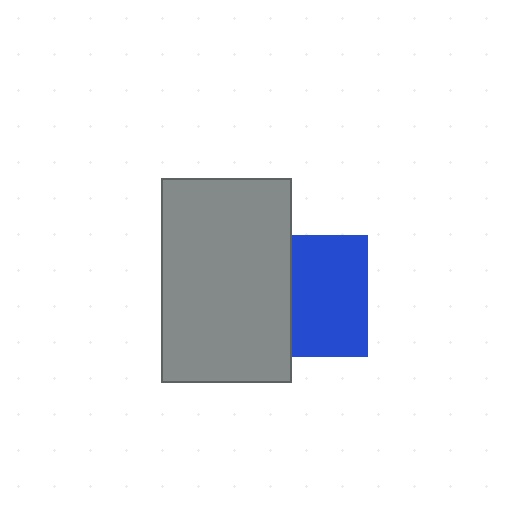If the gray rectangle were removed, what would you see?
You would see the complete blue square.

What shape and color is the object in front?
The object in front is a gray rectangle.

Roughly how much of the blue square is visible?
About half of it is visible (roughly 62%).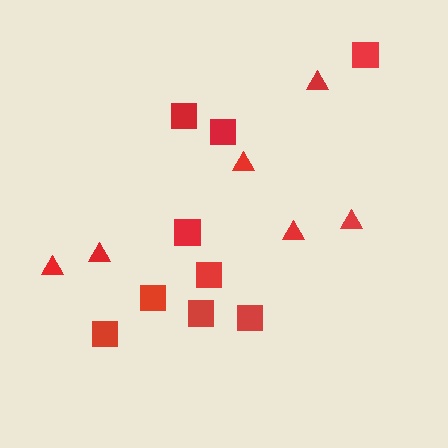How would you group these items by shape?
There are 2 groups: one group of triangles (6) and one group of squares (9).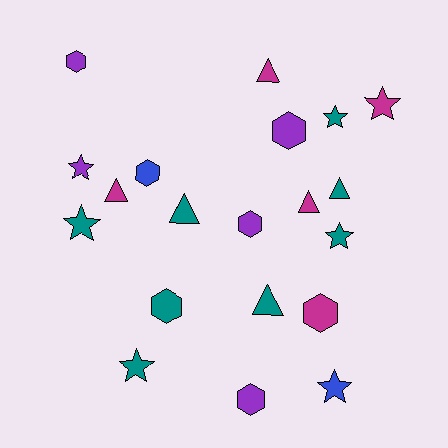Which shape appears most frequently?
Star, with 7 objects.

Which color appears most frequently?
Teal, with 8 objects.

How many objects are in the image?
There are 20 objects.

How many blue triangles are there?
There are no blue triangles.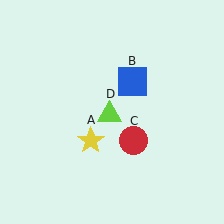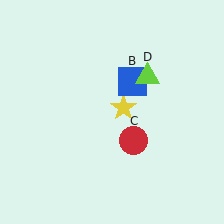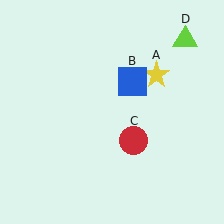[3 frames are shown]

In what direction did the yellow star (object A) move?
The yellow star (object A) moved up and to the right.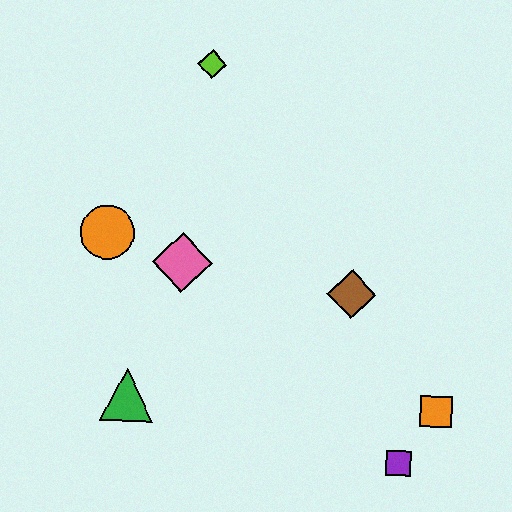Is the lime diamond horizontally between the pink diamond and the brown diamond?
Yes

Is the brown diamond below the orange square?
No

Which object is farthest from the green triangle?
The lime diamond is farthest from the green triangle.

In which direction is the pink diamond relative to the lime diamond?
The pink diamond is below the lime diamond.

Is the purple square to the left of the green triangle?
No